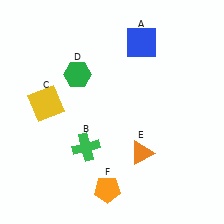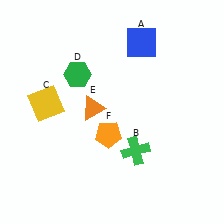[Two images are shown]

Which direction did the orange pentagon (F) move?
The orange pentagon (F) moved up.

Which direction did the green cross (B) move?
The green cross (B) moved right.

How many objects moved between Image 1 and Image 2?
3 objects moved between the two images.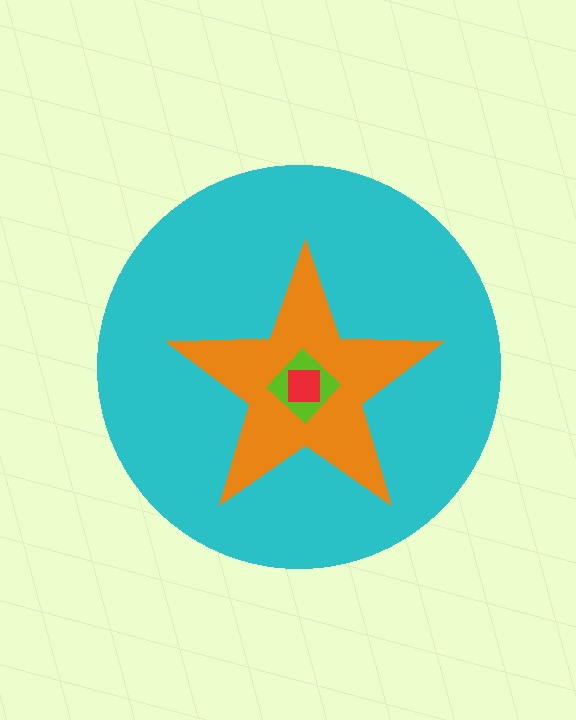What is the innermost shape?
The red square.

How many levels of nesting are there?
4.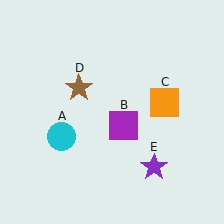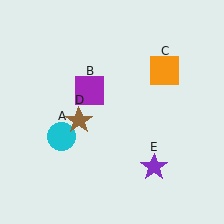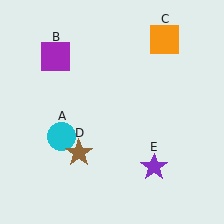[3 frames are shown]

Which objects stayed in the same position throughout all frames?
Cyan circle (object A) and purple star (object E) remained stationary.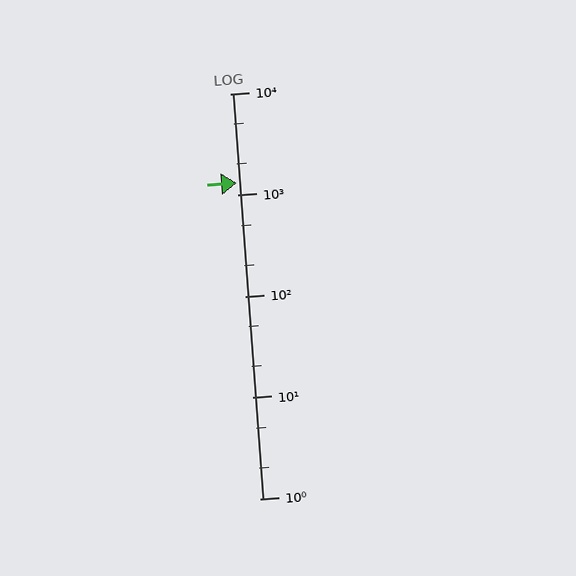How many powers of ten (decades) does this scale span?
The scale spans 4 decades, from 1 to 10000.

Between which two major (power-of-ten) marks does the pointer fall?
The pointer is between 1000 and 10000.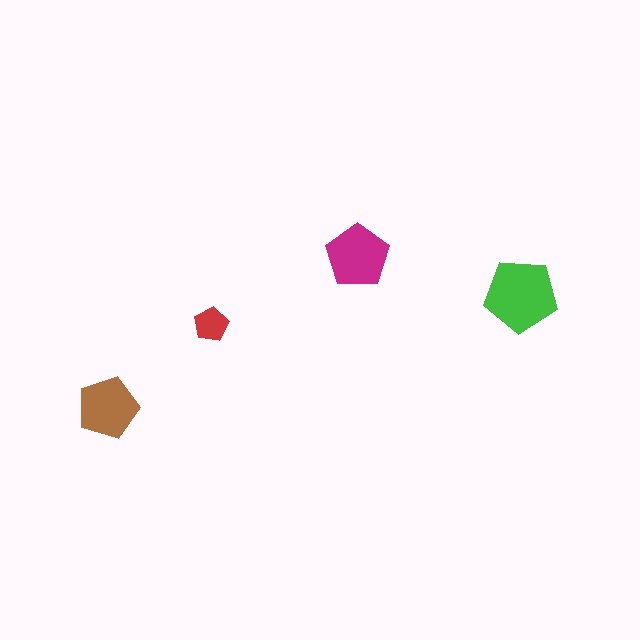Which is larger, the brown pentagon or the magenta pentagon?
The magenta one.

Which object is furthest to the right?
The green pentagon is rightmost.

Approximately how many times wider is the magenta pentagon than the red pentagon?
About 2 times wider.